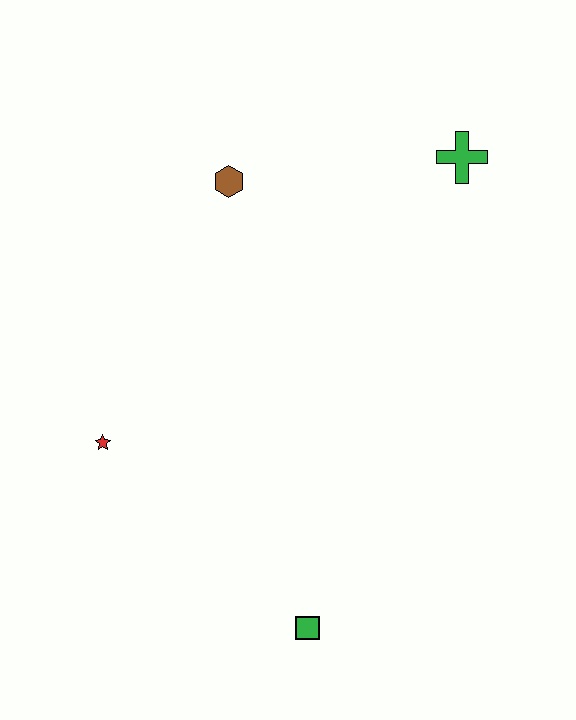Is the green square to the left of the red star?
No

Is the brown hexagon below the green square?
No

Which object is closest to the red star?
The green square is closest to the red star.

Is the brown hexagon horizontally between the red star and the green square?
Yes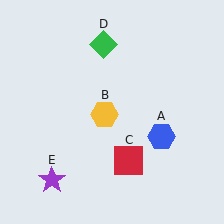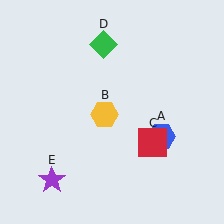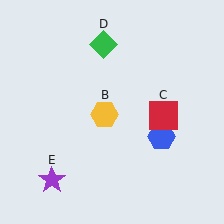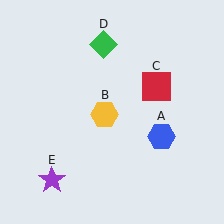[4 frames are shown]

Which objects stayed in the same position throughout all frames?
Blue hexagon (object A) and yellow hexagon (object B) and green diamond (object D) and purple star (object E) remained stationary.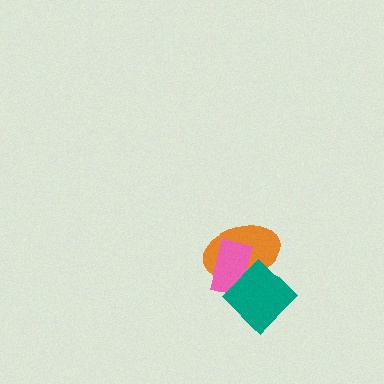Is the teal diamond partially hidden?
No, no other shape covers it.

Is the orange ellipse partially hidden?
Yes, it is partially covered by another shape.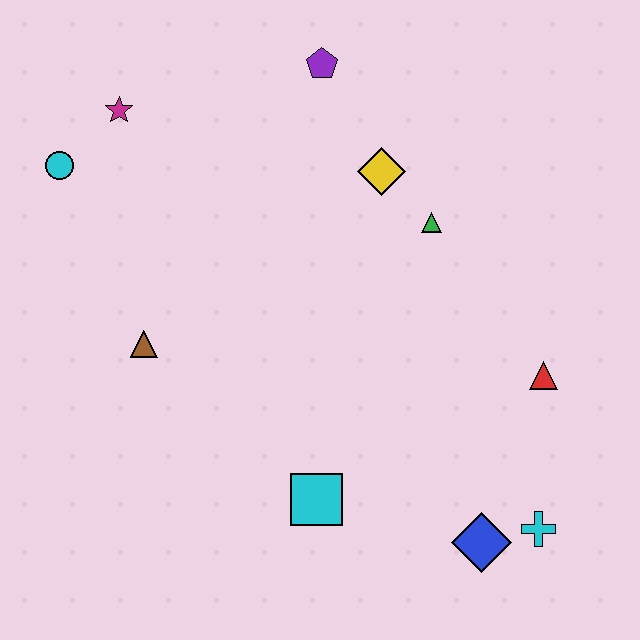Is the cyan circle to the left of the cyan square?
Yes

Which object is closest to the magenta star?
The cyan circle is closest to the magenta star.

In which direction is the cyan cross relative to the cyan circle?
The cyan cross is to the right of the cyan circle.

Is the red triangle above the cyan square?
Yes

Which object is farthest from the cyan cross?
The cyan circle is farthest from the cyan cross.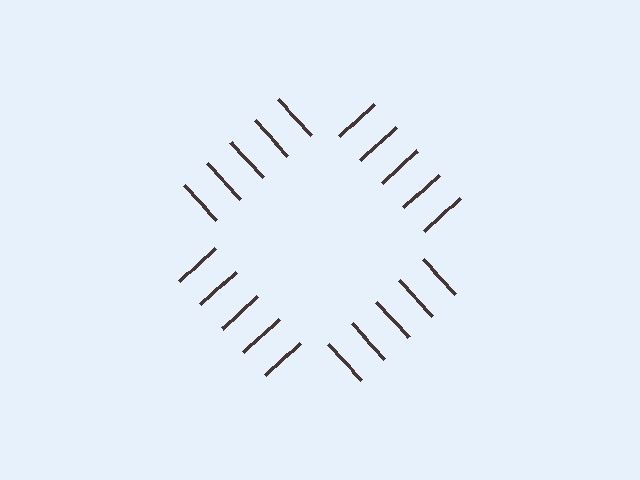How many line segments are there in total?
20 — 5 along each of the 4 edges.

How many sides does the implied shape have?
4 sides — the line-ends trace a square.